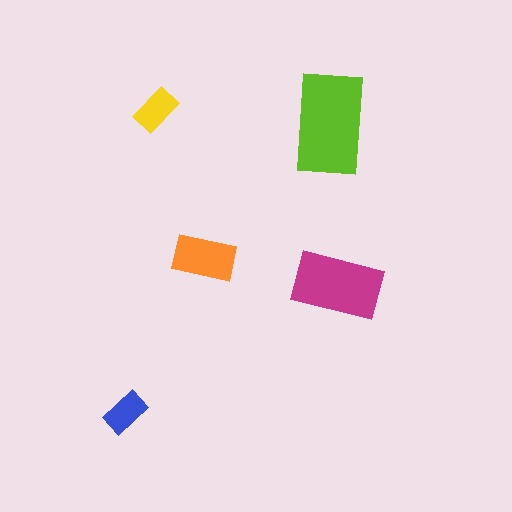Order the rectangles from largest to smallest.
the lime one, the magenta one, the orange one, the yellow one, the blue one.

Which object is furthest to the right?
The magenta rectangle is rightmost.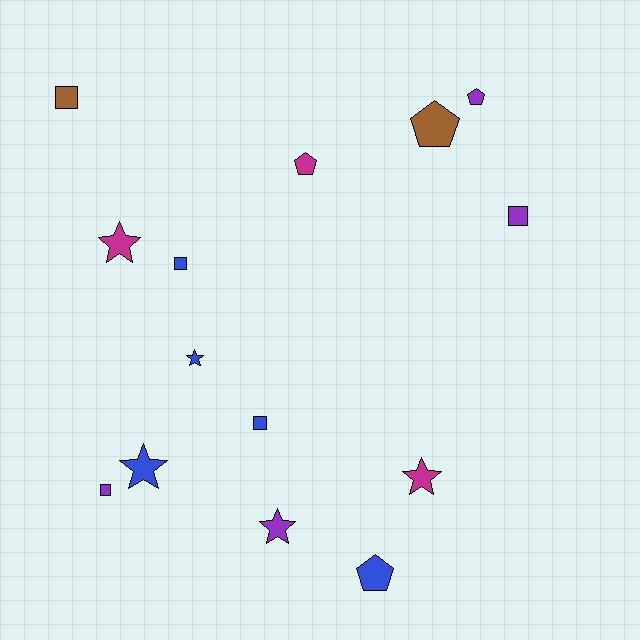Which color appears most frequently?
Blue, with 5 objects.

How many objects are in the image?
There are 14 objects.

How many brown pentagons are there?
There is 1 brown pentagon.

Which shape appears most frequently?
Star, with 5 objects.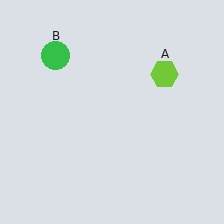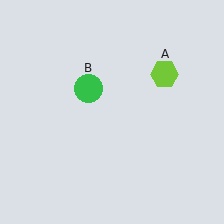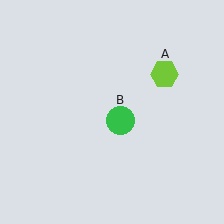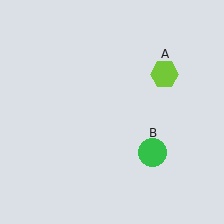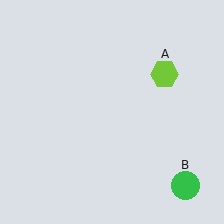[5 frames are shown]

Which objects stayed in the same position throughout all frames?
Lime hexagon (object A) remained stationary.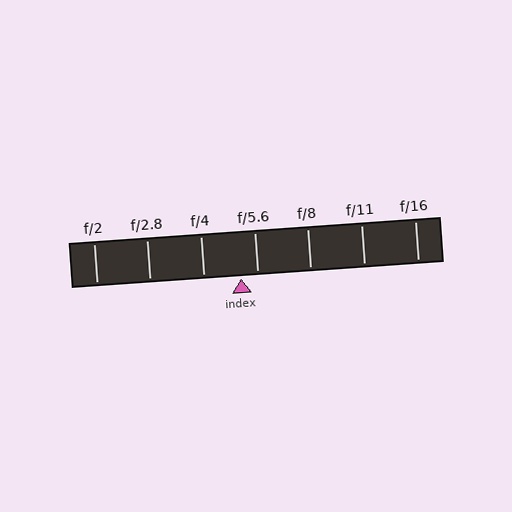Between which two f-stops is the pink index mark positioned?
The index mark is between f/4 and f/5.6.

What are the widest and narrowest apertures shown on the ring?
The widest aperture shown is f/2 and the narrowest is f/16.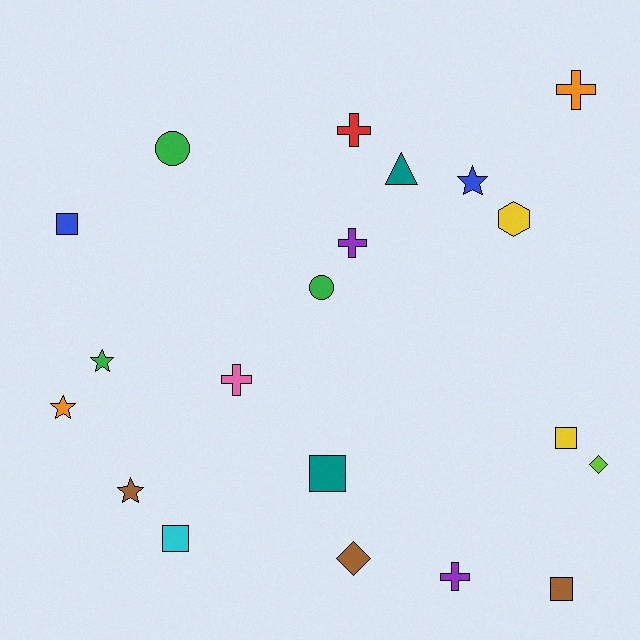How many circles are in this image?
There are 2 circles.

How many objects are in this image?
There are 20 objects.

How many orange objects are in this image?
There are 2 orange objects.